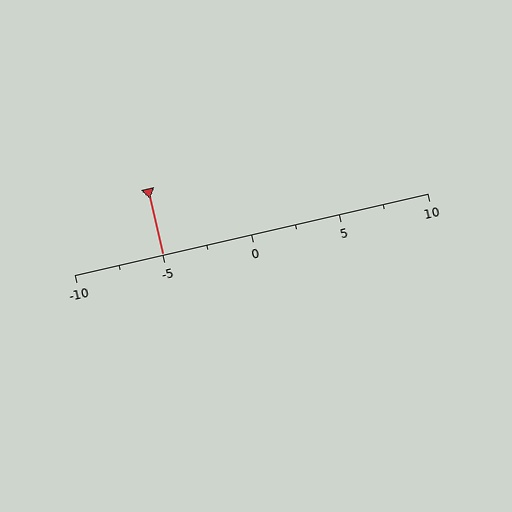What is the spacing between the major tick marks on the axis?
The major ticks are spaced 5 apart.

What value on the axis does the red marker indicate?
The marker indicates approximately -5.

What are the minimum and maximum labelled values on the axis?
The axis runs from -10 to 10.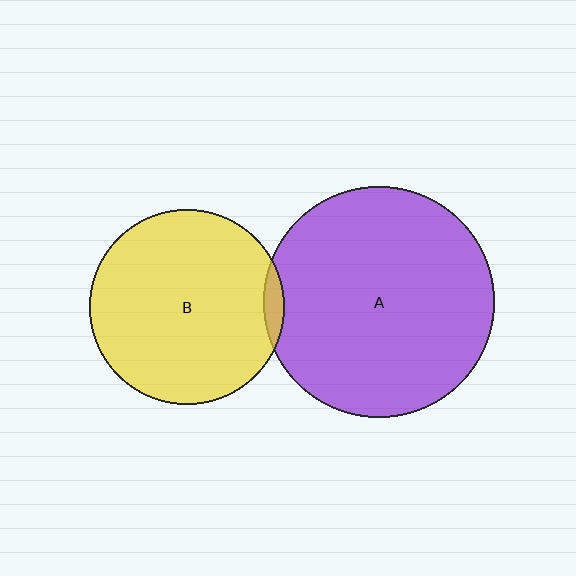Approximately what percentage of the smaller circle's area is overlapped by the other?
Approximately 5%.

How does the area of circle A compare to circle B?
Approximately 1.4 times.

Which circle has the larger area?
Circle A (purple).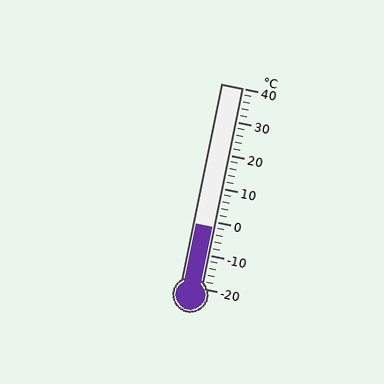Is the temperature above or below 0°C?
The temperature is below 0°C.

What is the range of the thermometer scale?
The thermometer scale ranges from -20°C to 40°C.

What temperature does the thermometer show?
The thermometer shows approximately -2°C.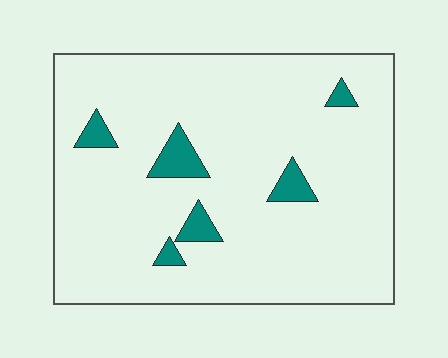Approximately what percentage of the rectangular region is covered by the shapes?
Approximately 5%.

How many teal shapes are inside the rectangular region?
6.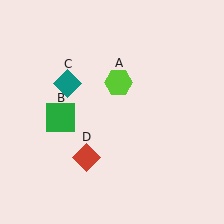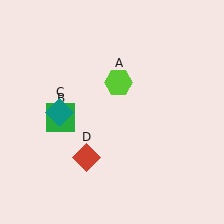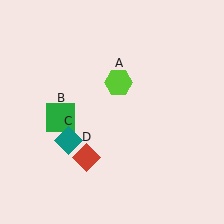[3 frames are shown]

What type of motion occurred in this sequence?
The teal diamond (object C) rotated counterclockwise around the center of the scene.